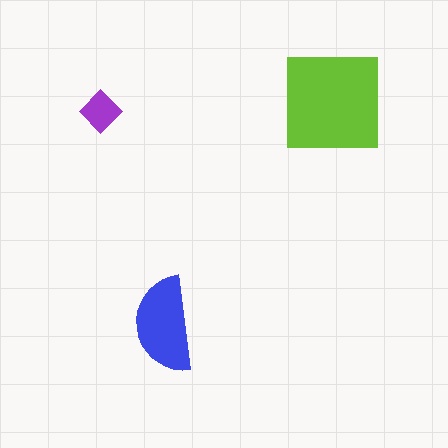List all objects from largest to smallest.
The lime square, the blue semicircle, the purple diamond.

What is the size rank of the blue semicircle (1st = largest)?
2nd.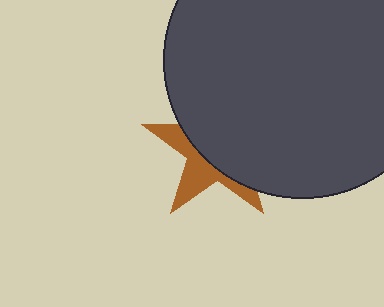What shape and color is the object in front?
The object in front is a dark gray circle.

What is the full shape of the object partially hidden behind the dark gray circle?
The partially hidden object is a brown star.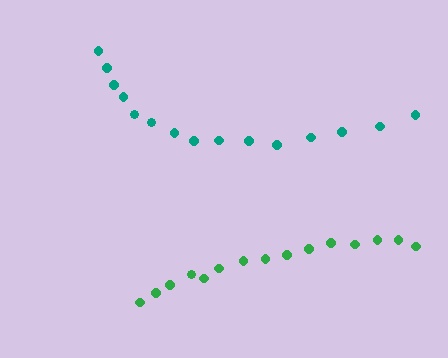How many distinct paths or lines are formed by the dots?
There are 2 distinct paths.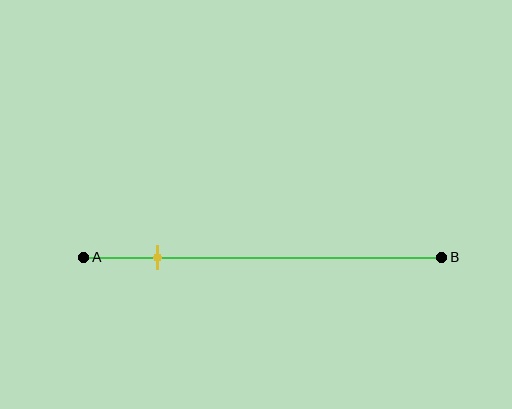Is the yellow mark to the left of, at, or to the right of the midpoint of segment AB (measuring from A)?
The yellow mark is to the left of the midpoint of segment AB.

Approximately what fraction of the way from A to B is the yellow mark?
The yellow mark is approximately 20% of the way from A to B.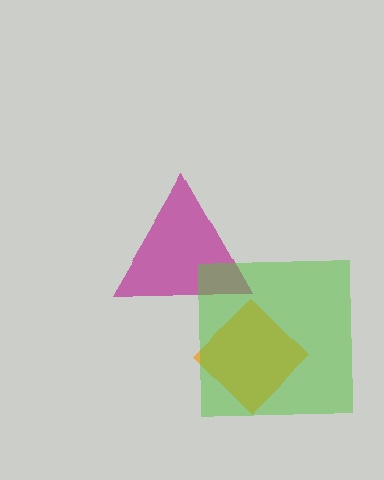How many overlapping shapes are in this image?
There are 3 overlapping shapes in the image.